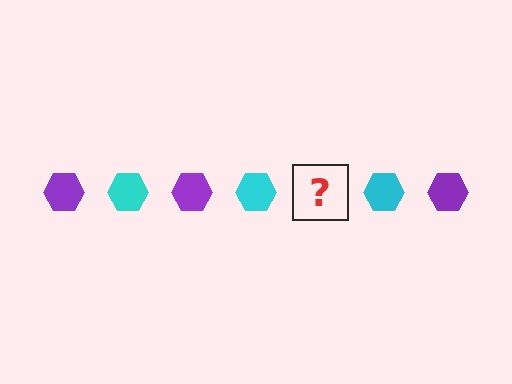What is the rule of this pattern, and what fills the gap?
The rule is that the pattern cycles through purple, cyan hexagons. The gap should be filled with a purple hexagon.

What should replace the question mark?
The question mark should be replaced with a purple hexagon.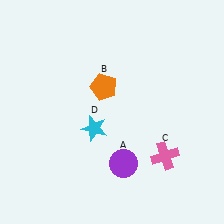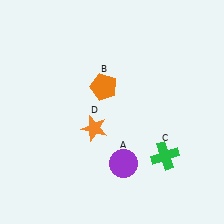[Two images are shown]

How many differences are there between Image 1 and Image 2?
There are 2 differences between the two images.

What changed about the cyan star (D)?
In Image 1, D is cyan. In Image 2, it changed to orange.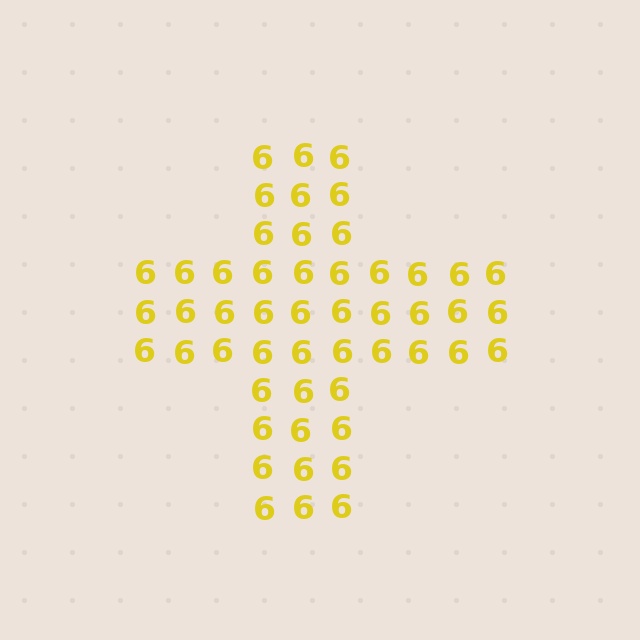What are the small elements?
The small elements are digit 6's.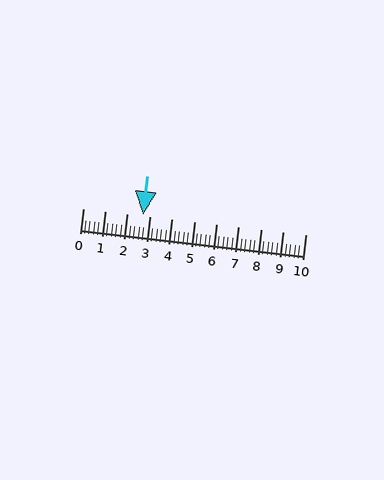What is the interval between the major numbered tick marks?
The major tick marks are spaced 1 units apart.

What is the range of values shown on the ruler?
The ruler shows values from 0 to 10.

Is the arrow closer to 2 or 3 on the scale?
The arrow is closer to 3.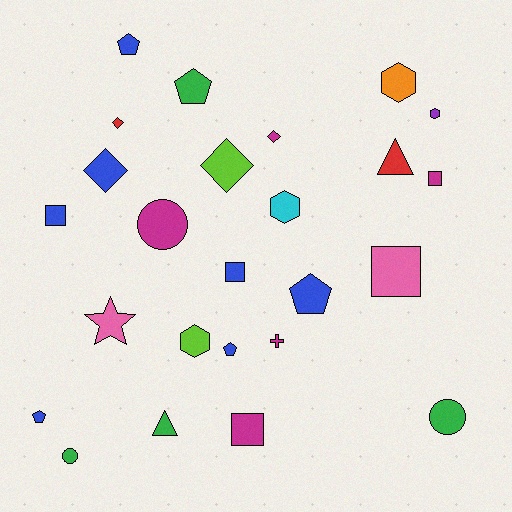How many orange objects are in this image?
There is 1 orange object.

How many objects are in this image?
There are 25 objects.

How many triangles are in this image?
There are 2 triangles.